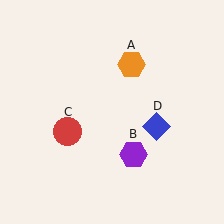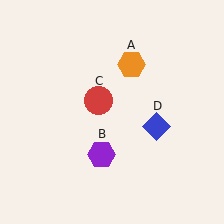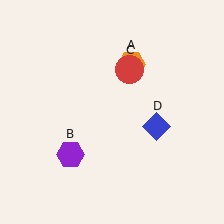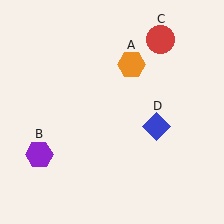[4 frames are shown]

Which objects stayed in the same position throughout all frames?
Orange hexagon (object A) and blue diamond (object D) remained stationary.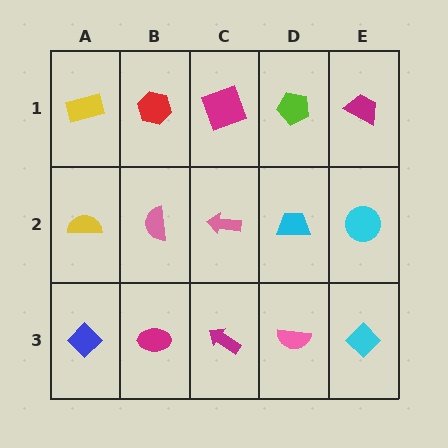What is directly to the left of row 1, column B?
A yellow rectangle.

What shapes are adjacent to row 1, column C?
A pink arrow (row 2, column C), a red hexagon (row 1, column B), a lime pentagon (row 1, column D).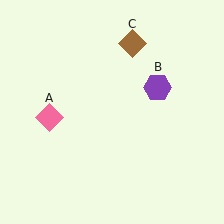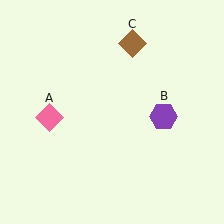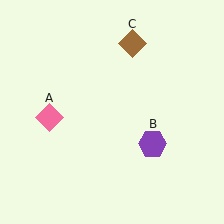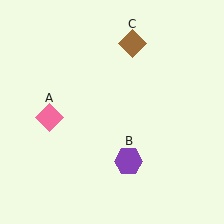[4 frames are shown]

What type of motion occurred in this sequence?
The purple hexagon (object B) rotated clockwise around the center of the scene.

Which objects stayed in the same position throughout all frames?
Pink diamond (object A) and brown diamond (object C) remained stationary.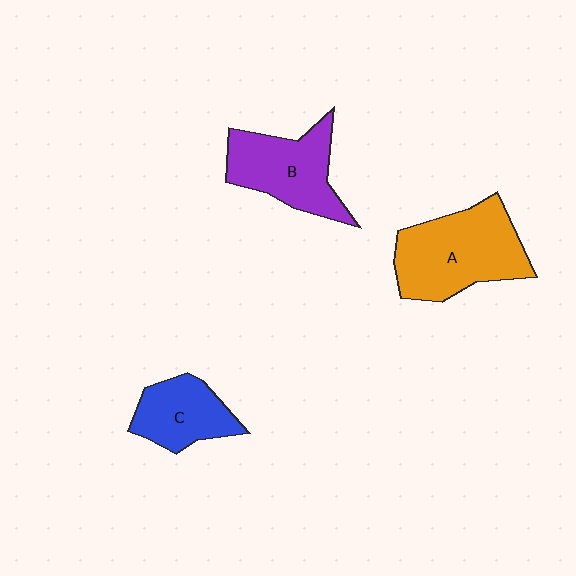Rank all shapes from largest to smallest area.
From largest to smallest: A (orange), B (purple), C (blue).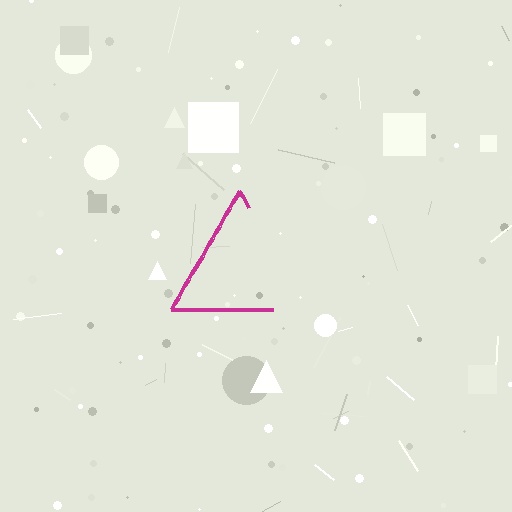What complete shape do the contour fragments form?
The contour fragments form a triangle.